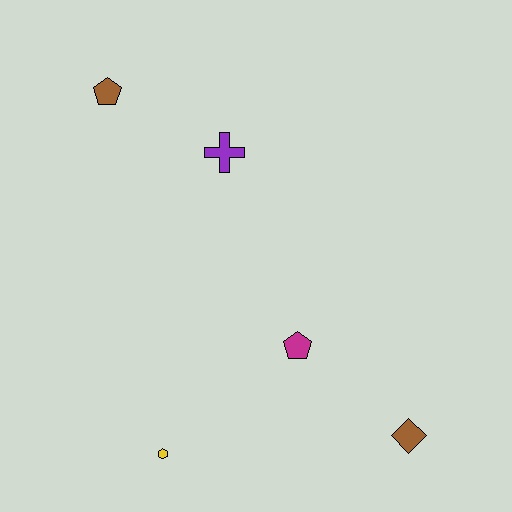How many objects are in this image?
There are 5 objects.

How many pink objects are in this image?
There are no pink objects.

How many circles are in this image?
There are no circles.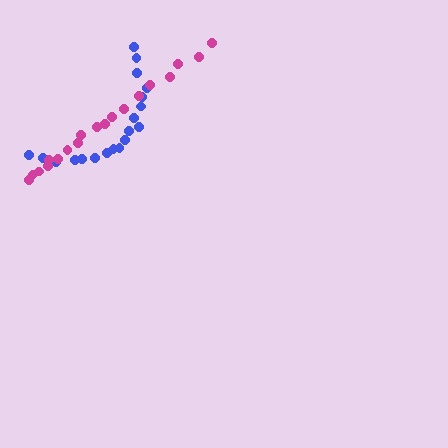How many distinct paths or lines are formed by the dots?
There are 2 distinct paths.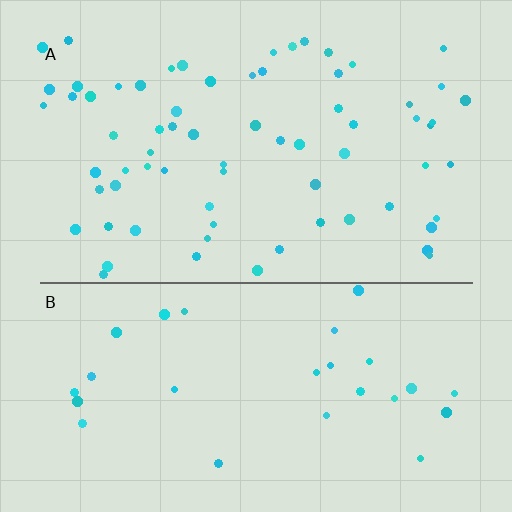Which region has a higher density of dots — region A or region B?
A (the top).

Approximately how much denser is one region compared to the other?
Approximately 2.5× — region A over region B.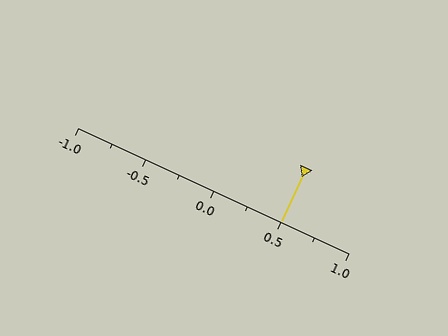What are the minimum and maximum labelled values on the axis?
The axis runs from -1.0 to 1.0.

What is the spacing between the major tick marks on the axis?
The major ticks are spaced 0.5 apart.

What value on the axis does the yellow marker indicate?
The marker indicates approximately 0.5.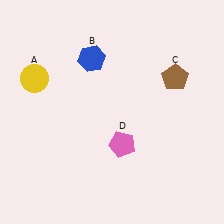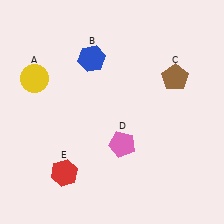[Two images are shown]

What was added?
A red hexagon (E) was added in Image 2.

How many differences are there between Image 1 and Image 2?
There is 1 difference between the two images.